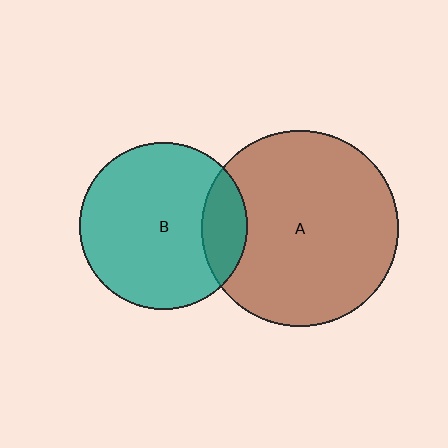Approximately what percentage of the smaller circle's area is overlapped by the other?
Approximately 15%.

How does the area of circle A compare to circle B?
Approximately 1.4 times.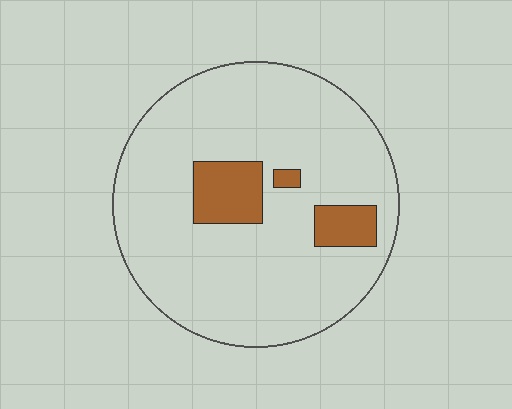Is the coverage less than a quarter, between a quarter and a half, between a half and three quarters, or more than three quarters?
Less than a quarter.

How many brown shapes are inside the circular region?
3.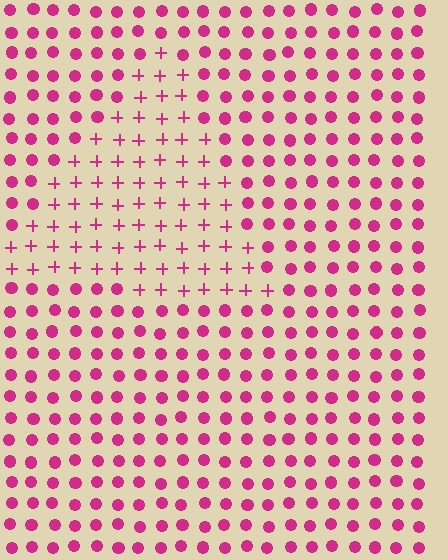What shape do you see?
I see a triangle.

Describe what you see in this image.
The image is filled with small magenta elements arranged in a uniform grid. A triangle-shaped region contains plus signs, while the surrounding area contains circles. The boundary is defined purely by the change in element shape.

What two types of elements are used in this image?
The image uses plus signs inside the triangle region and circles outside it.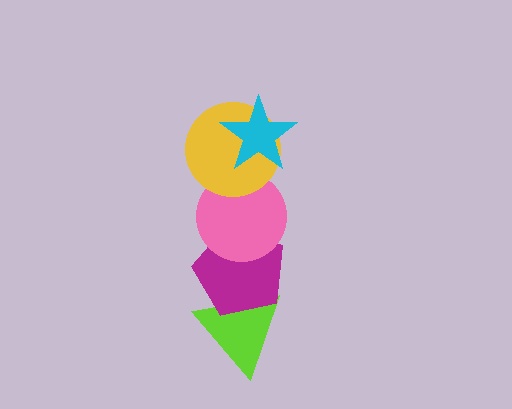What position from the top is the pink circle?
The pink circle is 3rd from the top.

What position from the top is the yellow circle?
The yellow circle is 2nd from the top.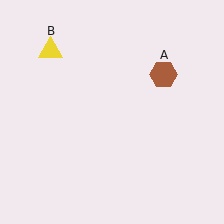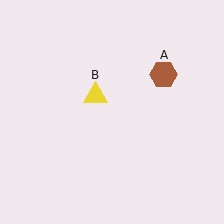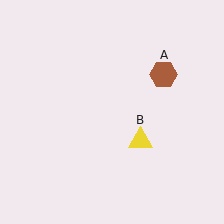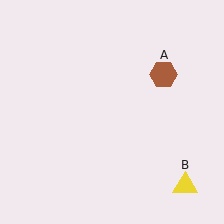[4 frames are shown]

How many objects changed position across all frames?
1 object changed position: yellow triangle (object B).